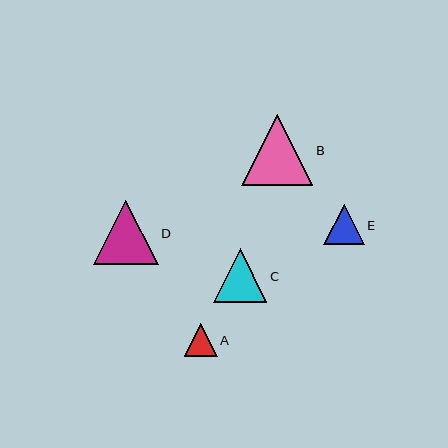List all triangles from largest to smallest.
From largest to smallest: B, D, C, E, A.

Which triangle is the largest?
Triangle B is the largest with a size of approximately 71 pixels.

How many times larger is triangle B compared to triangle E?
Triangle B is approximately 1.8 times the size of triangle E.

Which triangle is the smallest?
Triangle A is the smallest with a size of approximately 33 pixels.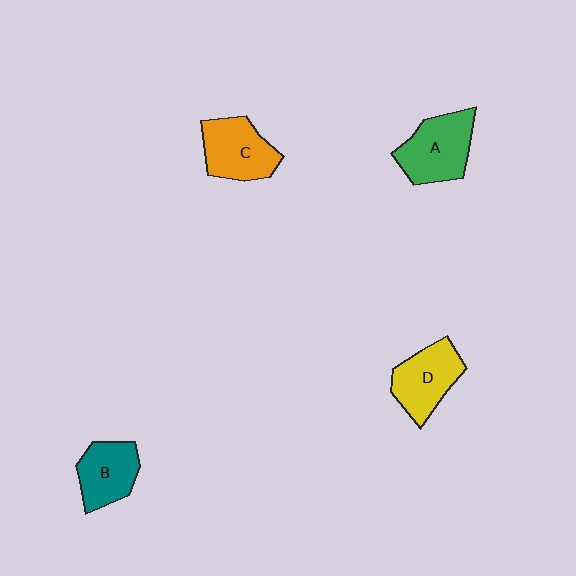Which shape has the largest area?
Shape A (green).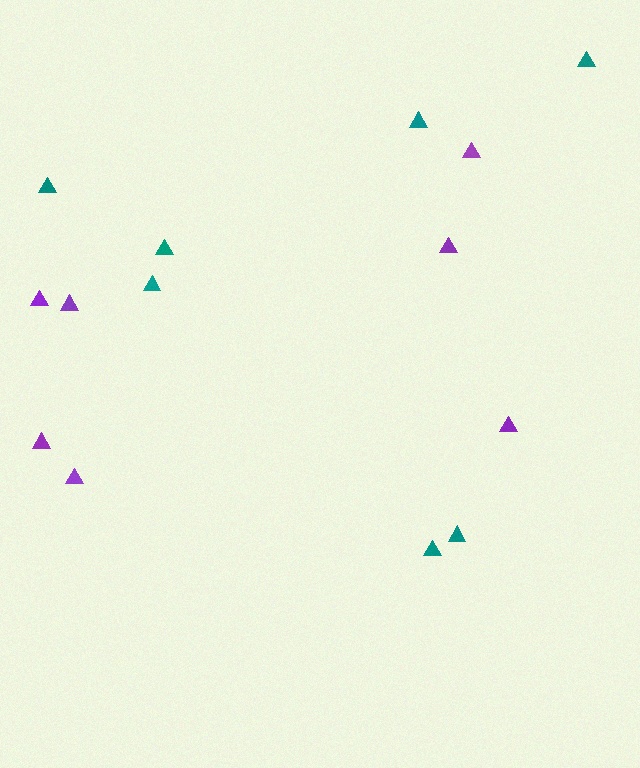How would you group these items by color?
There are 2 groups: one group of teal triangles (7) and one group of purple triangles (7).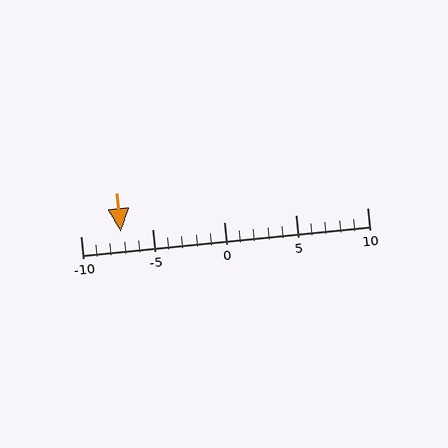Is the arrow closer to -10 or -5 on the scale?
The arrow is closer to -5.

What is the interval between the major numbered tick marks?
The major tick marks are spaced 5 units apart.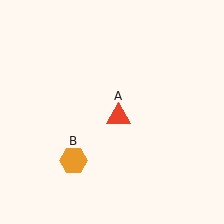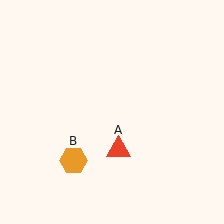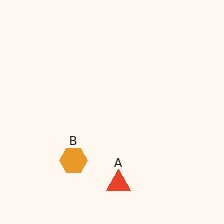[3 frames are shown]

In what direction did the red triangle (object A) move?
The red triangle (object A) moved down.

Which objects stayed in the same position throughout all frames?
Orange hexagon (object B) remained stationary.